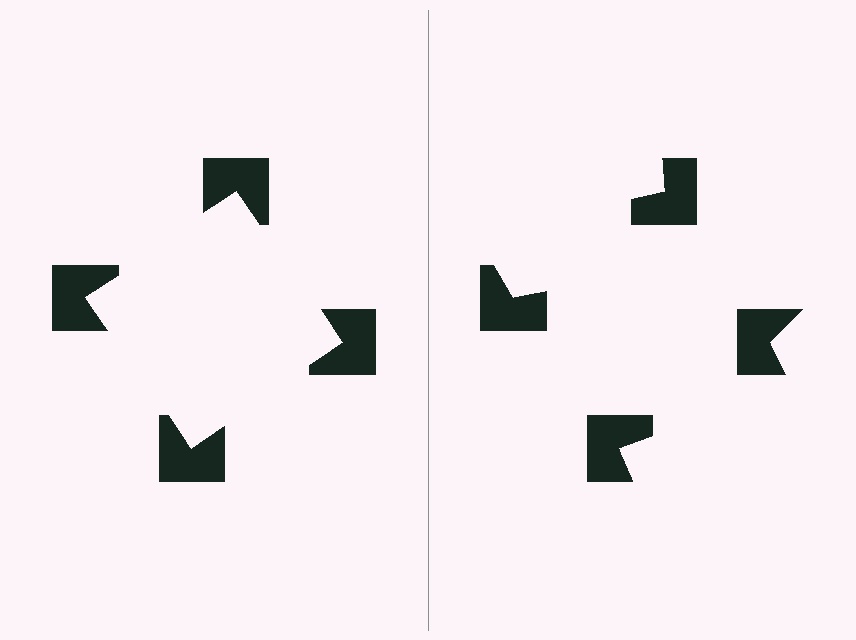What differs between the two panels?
The notched squares are positioned identically on both sides; only the wedge orientations differ. On the left they align to a square; on the right they are misaligned.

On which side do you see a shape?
An illusory square appears on the left side. On the right side the wedge cuts are rotated, so no coherent shape forms.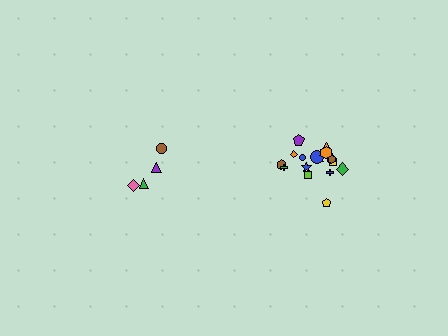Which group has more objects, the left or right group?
The right group.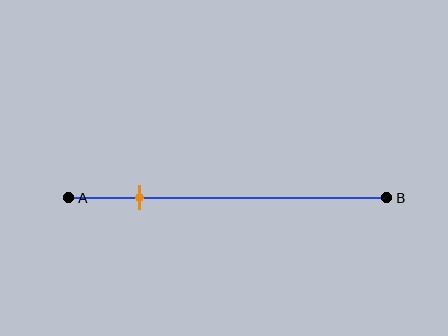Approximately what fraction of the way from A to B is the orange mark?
The orange mark is approximately 20% of the way from A to B.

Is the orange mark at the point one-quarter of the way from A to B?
Yes, the mark is approximately at the one-quarter point.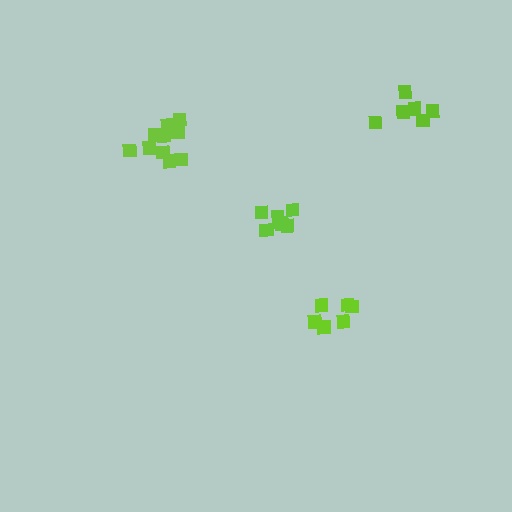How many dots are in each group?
Group 1: 8 dots, Group 2: 10 dots, Group 3: 6 dots, Group 4: 6 dots (30 total).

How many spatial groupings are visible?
There are 4 spatial groupings.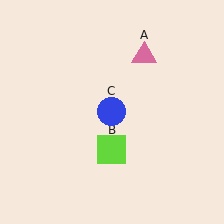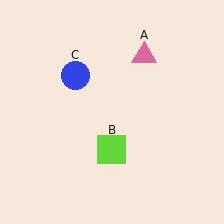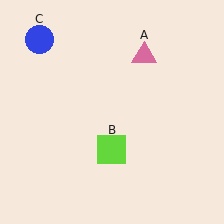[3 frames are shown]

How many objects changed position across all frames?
1 object changed position: blue circle (object C).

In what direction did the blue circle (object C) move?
The blue circle (object C) moved up and to the left.